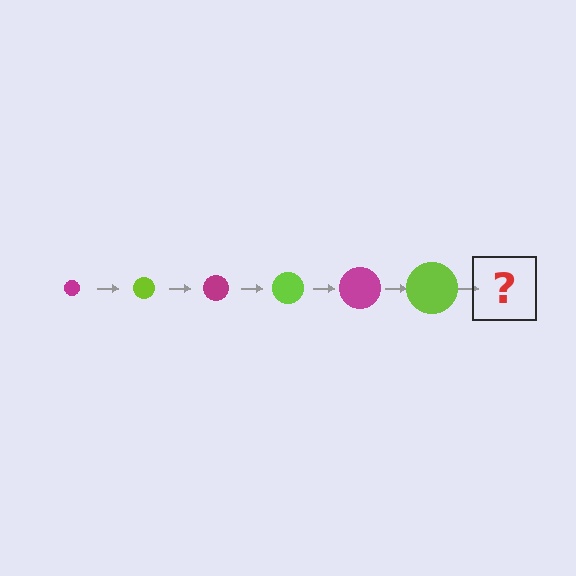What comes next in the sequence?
The next element should be a magenta circle, larger than the previous one.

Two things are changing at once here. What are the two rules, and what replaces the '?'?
The two rules are that the circle grows larger each step and the color cycles through magenta and lime. The '?' should be a magenta circle, larger than the previous one.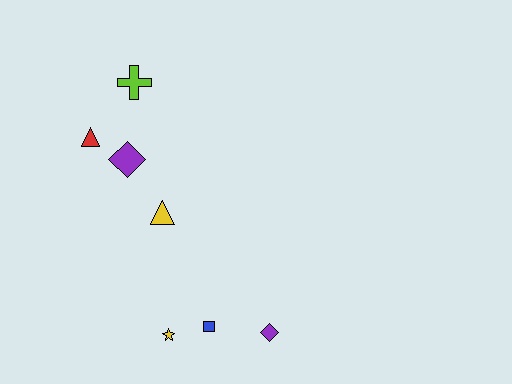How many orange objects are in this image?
There are no orange objects.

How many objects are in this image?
There are 7 objects.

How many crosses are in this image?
There is 1 cross.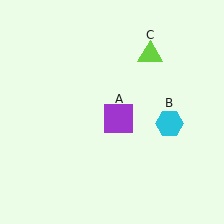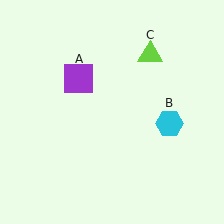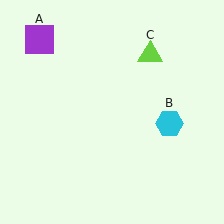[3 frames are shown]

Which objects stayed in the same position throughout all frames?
Cyan hexagon (object B) and lime triangle (object C) remained stationary.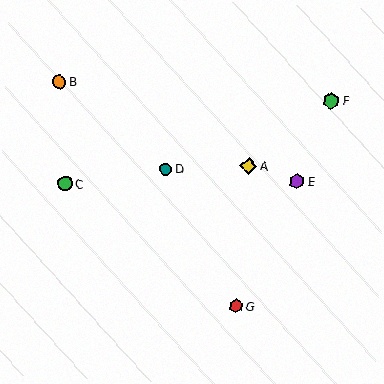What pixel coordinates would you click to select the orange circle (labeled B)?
Click at (59, 82) to select the orange circle B.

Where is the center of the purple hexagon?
The center of the purple hexagon is at (297, 181).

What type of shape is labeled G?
Shape G is a red hexagon.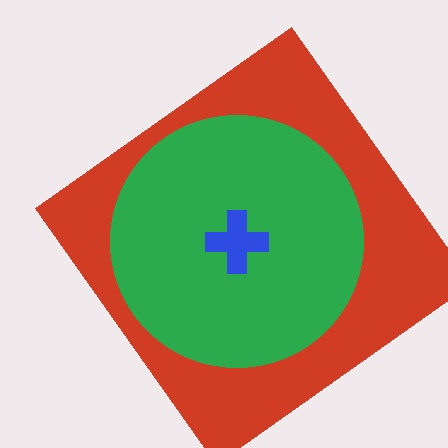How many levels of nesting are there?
3.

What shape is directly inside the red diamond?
The green circle.